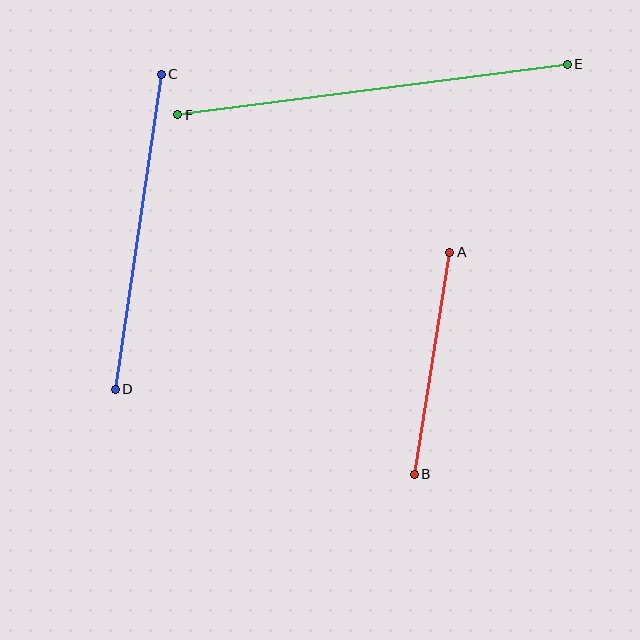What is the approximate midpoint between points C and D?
The midpoint is at approximately (138, 232) pixels.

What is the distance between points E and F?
The distance is approximately 393 pixels.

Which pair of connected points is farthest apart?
Points E and F are farthest apart.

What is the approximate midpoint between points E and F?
The midpoint is at approximately (372, 89) pixels.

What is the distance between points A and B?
The distance is approximately 225 pixels.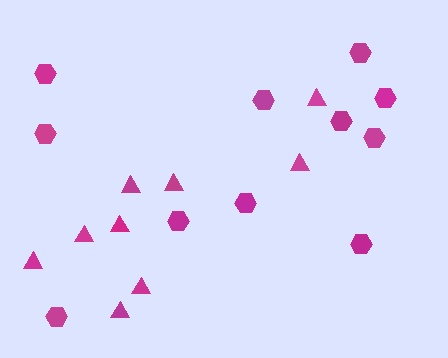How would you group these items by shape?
There are 2 groups: one group of triangles (9) and one group of hexagons (11).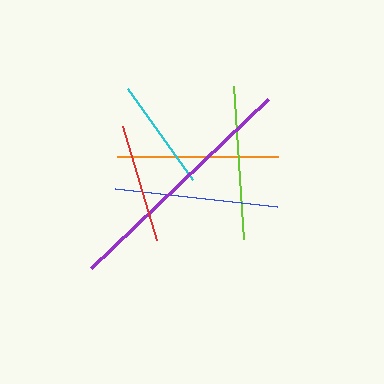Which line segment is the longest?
The purple line is the longest at approximately 245 pixels.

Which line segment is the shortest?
The cyan line is the shortest at approximately 111 pixels.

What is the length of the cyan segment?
The cyan segment is approximately 111 pixels long.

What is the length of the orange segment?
The orange segment is approximately 161 pixels long.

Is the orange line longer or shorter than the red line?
The orange line is longer than the red line.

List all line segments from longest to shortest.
From longest to shortest: purple, blue, orange, lime, red, cyan.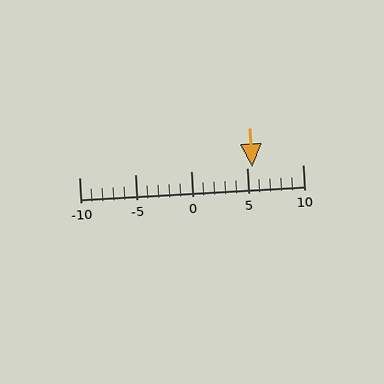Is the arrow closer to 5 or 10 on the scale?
The arrow is closer to 5.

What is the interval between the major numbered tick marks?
The major tick marks are spaced 5 units apart.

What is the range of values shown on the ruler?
The ruler shows values from -10 to 10.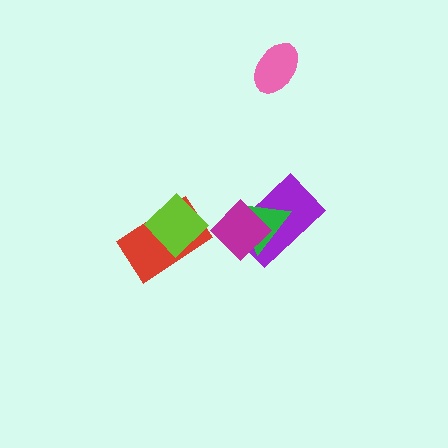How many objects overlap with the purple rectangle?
2 objects overlap with the purple rectangle.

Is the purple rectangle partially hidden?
Yes, it is partially covered by another shape.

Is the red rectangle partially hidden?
Yes, it is partially covered by another shape.